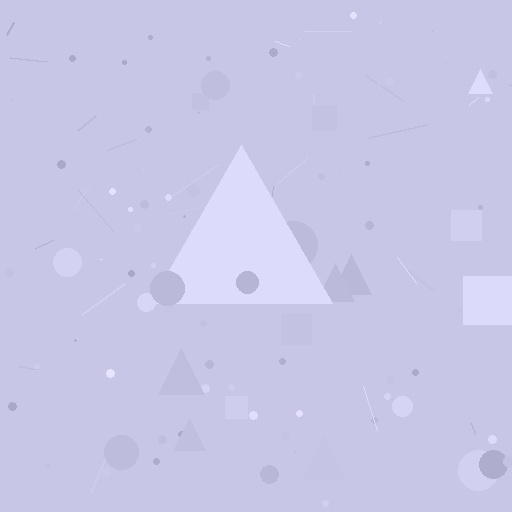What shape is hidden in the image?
A triangle is hidden in the image.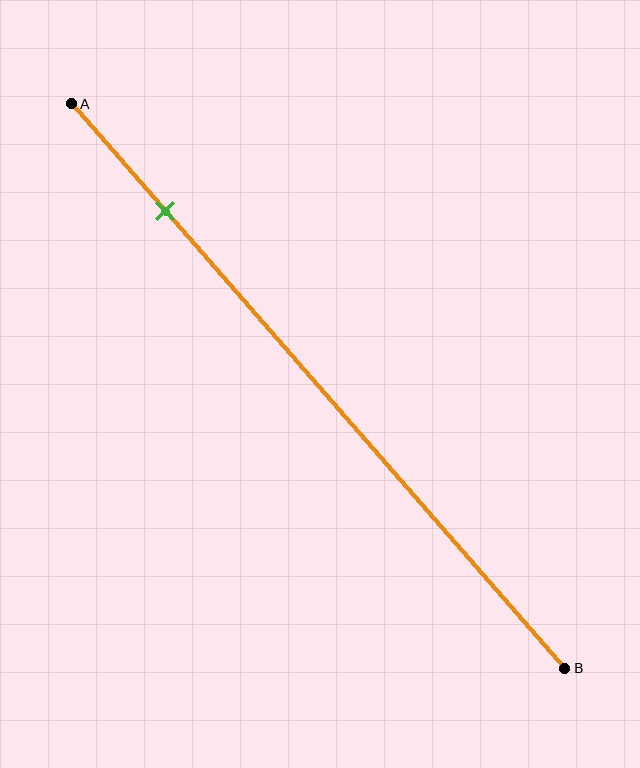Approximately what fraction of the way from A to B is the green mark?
The green mark is approximately 20% of the way from A to B.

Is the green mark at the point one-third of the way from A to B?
No, the mark is at about 20% from A, not at the 33% one-third point.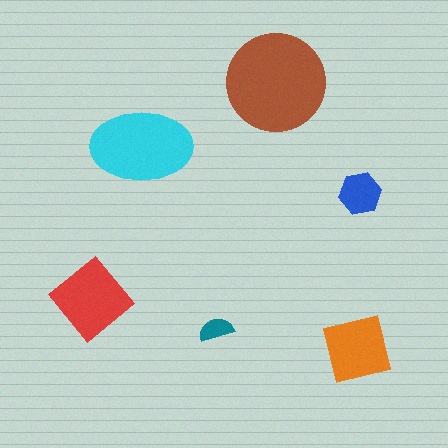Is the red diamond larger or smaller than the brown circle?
Smaller.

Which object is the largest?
The brown circle.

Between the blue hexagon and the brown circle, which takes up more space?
The brown circle.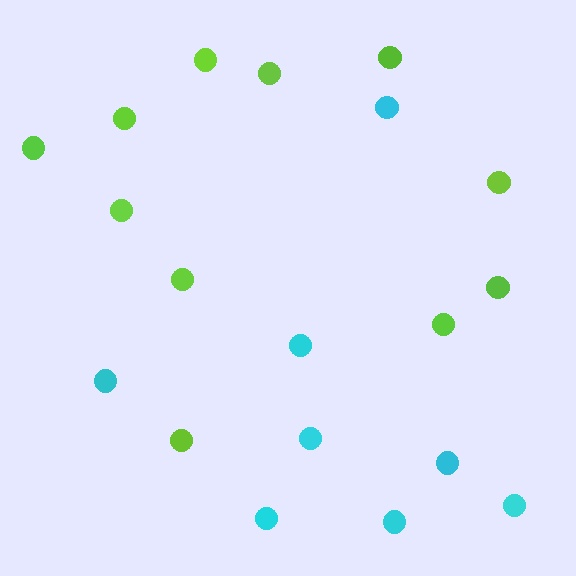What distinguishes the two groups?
There are 2 groups: one group of cyan circles (8) and one group of lime circles (11).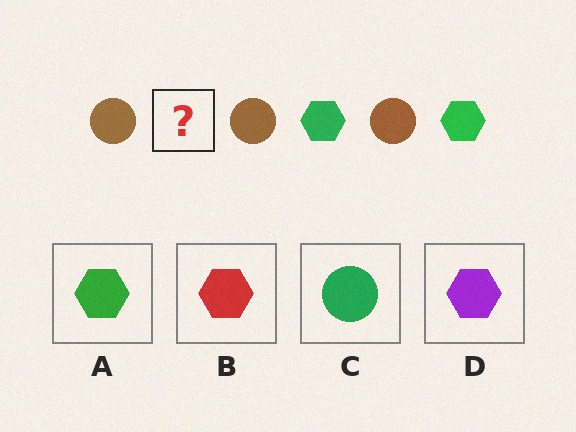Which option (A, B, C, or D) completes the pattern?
A.